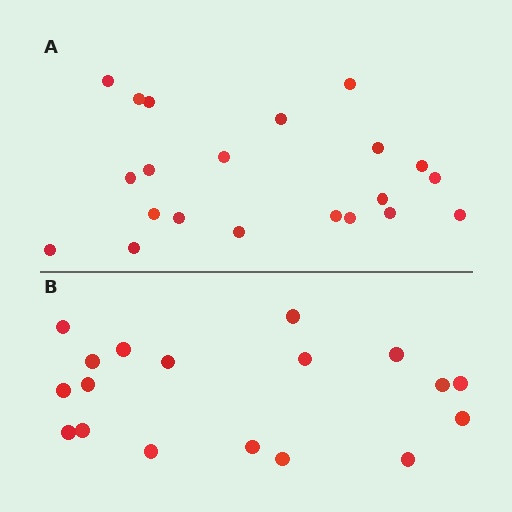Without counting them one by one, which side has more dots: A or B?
Region A (the top region) has more dots.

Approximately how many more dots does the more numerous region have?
Region A has just a few more — roughly 2 or 3 more dots than region B.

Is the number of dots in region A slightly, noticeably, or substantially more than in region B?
Region A has only slightly more — the two regions are fairly close. The ratio is roughly 1.2 to 1.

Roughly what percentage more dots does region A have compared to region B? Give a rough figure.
About 15% more.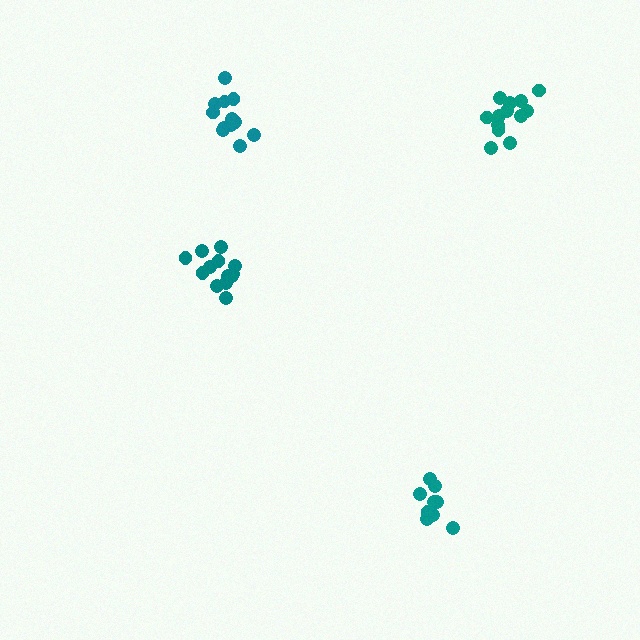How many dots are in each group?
Group 1: 9 dots, Group 2: 13 dots, Group 3: 14 dots, Group 4: 13 dots (49 total).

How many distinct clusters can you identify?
There are 4 distinct clusters.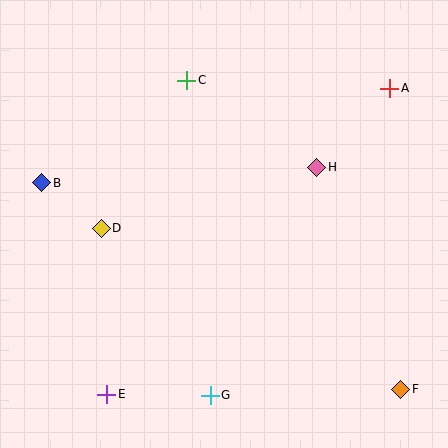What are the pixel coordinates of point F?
Point F is at (401, 389).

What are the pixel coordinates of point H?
Point H is at (317, 167).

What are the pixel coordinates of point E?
Point E is at (107, 394).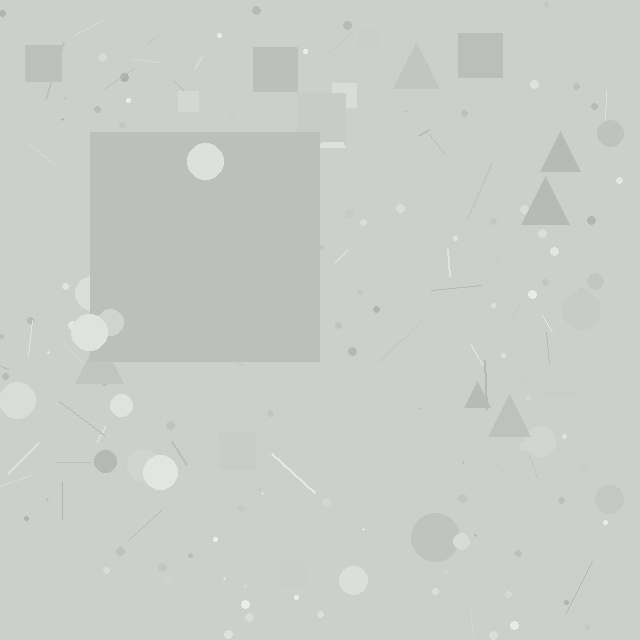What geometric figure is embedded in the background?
A square is embedded in the background.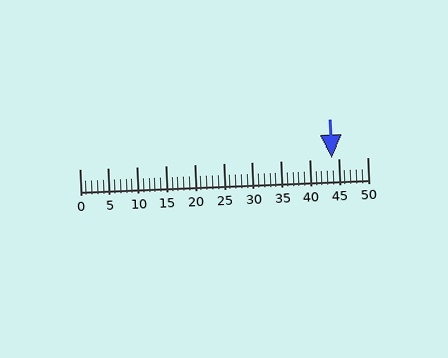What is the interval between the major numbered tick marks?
The major tick marks are spaced 5 units apart.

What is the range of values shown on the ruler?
The ruler shows values from 0 to 50.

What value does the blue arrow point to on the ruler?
The blue arrow points to approximately 44.